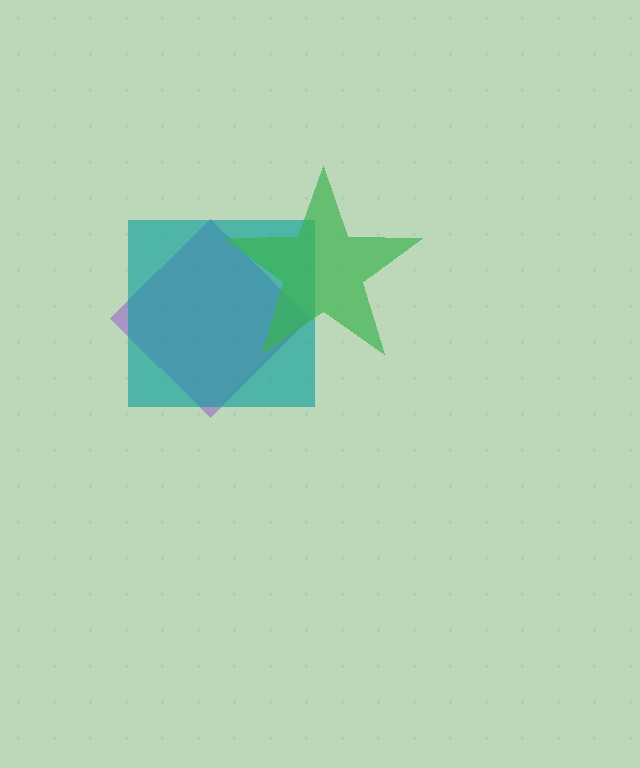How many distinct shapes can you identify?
There are 3 distinct shapes: a purple diamond, a teal square, a green star.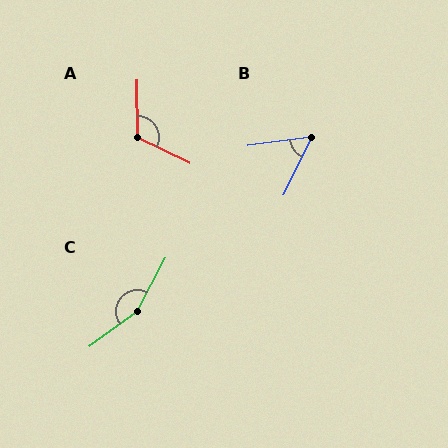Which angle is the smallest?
B, at approximately 56 degrees.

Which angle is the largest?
C, at approximately 154 degrees.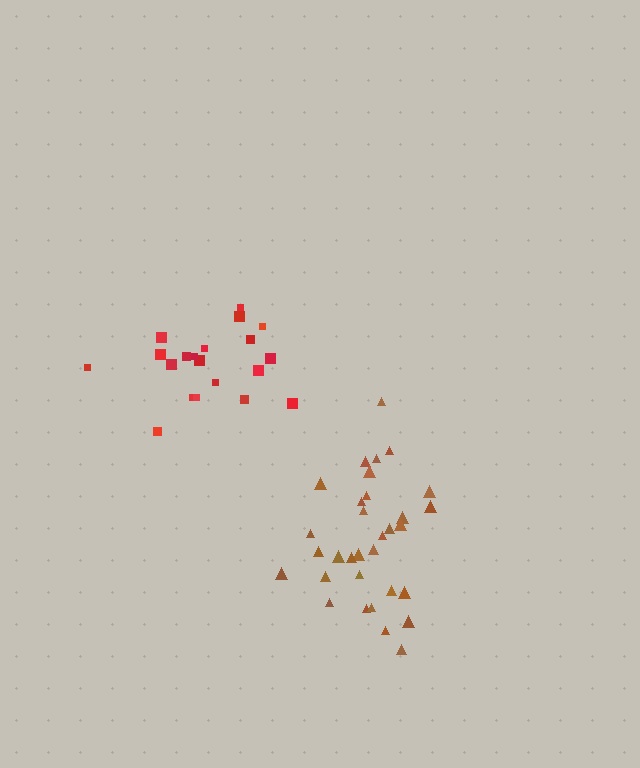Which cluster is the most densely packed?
Brown.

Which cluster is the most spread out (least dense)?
Red.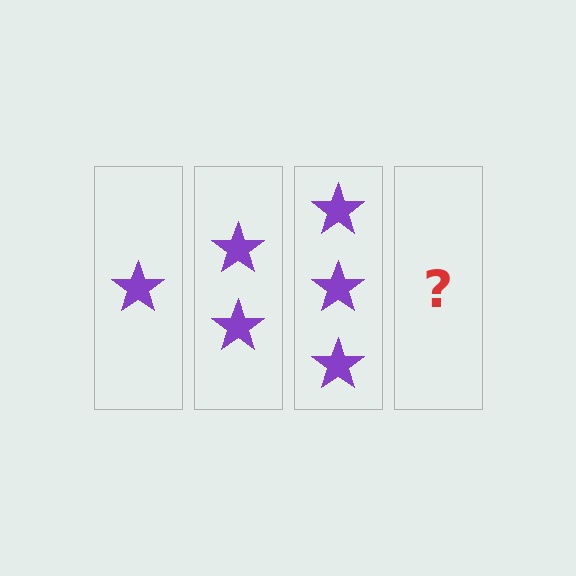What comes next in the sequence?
The next element should be 4 stars.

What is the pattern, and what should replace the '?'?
The pattern is that each step adds one more star. The '?' should be 4 stars.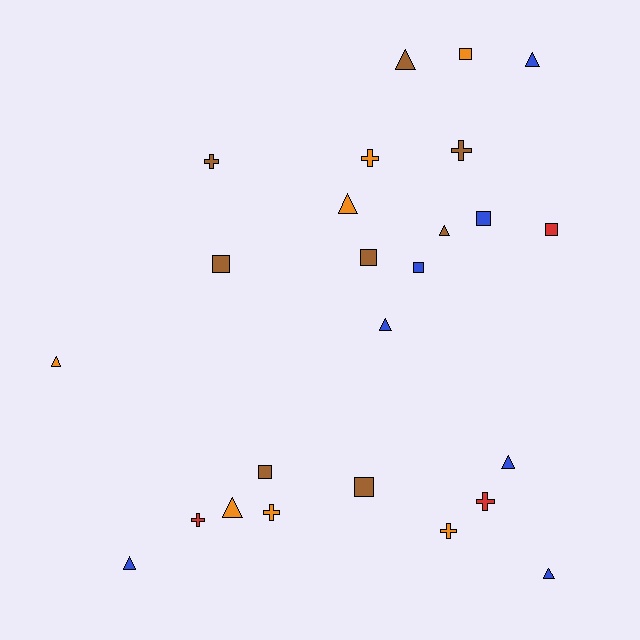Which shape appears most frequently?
Triangle, with 10 objects.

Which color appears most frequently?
Brown, with 8 objects.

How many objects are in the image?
There are 25 objects.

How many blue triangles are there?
There are 5 blue triangles.